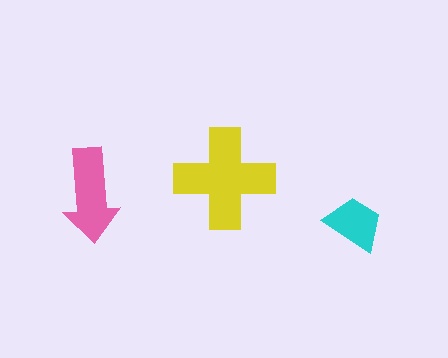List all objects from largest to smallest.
The yellow cross, the pink arrow, the cyan trapezoid.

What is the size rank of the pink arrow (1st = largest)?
2nd.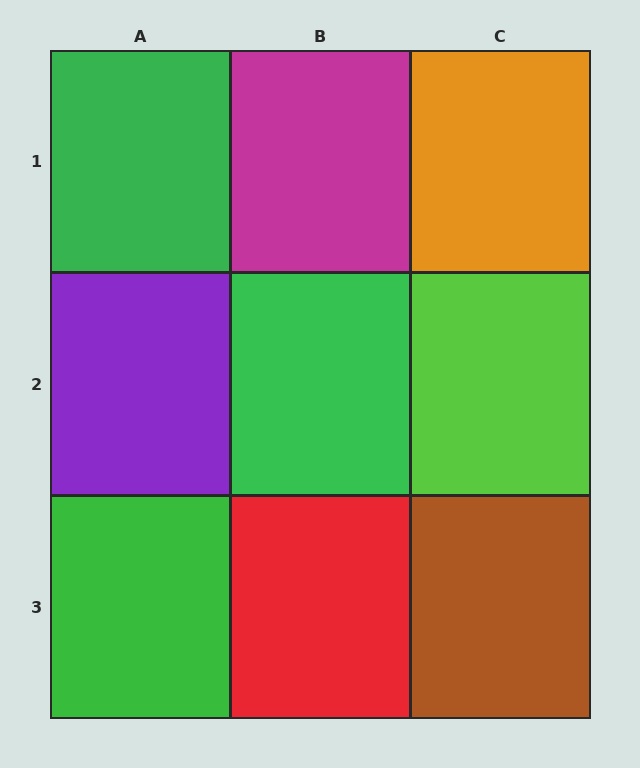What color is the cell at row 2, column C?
Lime.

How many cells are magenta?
1 cell is magenta.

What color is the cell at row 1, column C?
Orange.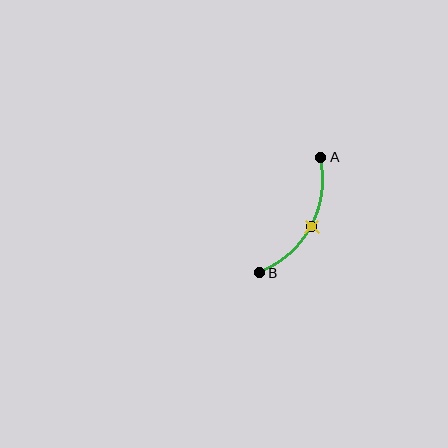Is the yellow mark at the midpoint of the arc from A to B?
Yes. The yellow mark lies on the arc at equal arc-length from both A and B — it is the arc midpoint.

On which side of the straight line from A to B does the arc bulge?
The arc bulges to the right of the straight line connecting A and B.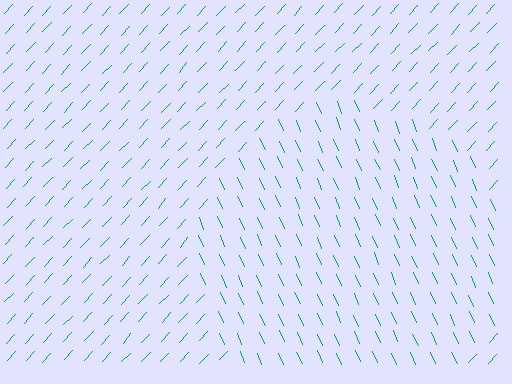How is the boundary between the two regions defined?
The boundary is defined purely by a change in line orientation (approximately 66 degrees difference). All lines are the same color and thickness.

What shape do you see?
I see a circle.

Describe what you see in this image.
The image is filled with small teal line segments. A circle region in the image has lines oriented differently from the surrounding lines, creating a visible texture boundary.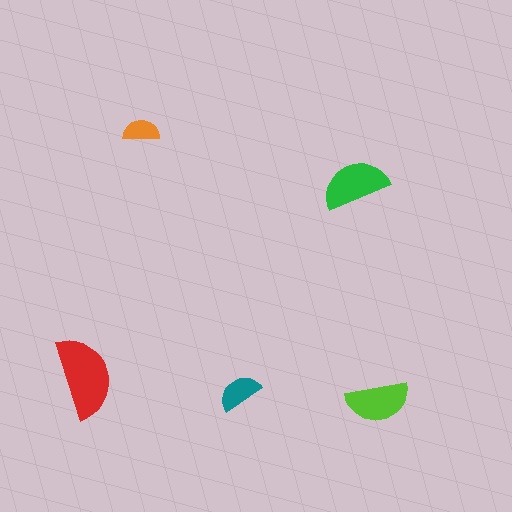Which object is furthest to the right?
The lime semicircle is rightmost.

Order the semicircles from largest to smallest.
the red one, the green one, the lime one, the teal one, the orange one.